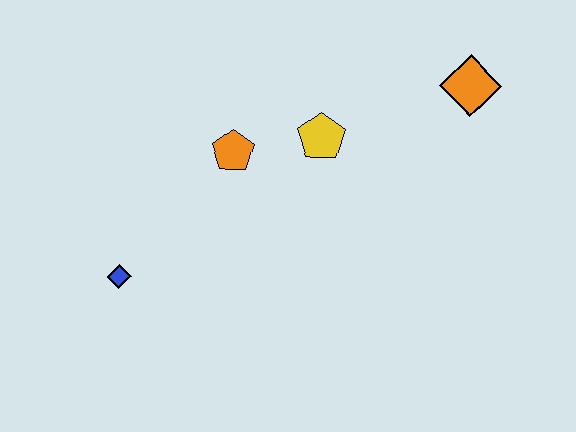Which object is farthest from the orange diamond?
The blue diamond is farthest from the orange diamond.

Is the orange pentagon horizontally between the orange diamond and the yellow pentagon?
No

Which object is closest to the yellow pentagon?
The orange pentagon is closest to the yellow pentagon.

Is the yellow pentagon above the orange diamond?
No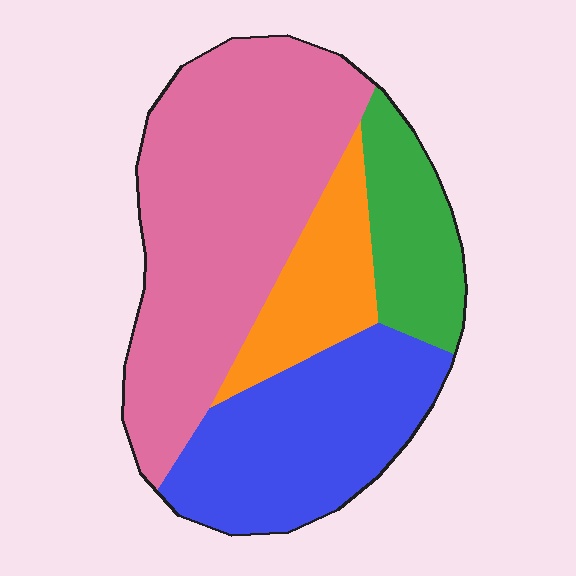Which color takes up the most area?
Pink, at roughly 45%.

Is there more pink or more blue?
Pink.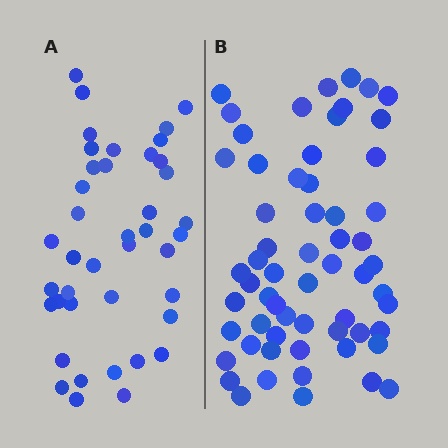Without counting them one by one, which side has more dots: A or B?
Region B (the right region) has more dots.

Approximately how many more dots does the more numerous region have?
Region B has approximately 20 more dots than region A.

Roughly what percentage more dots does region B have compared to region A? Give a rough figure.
About 45% more.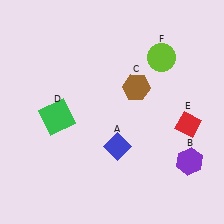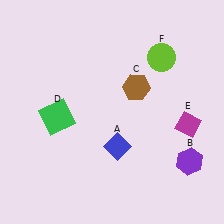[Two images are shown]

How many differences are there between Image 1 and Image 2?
There is 1 difference between the two images.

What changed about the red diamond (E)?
In Image 1, E is red. In Image 2, it changed to magenta.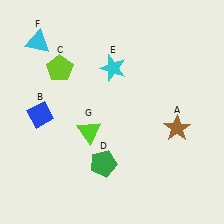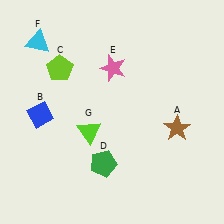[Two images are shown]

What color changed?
The star (E) changed from cyan in Image 1 to pink in Image 2.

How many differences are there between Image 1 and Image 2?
There is 1 difference between the two images.